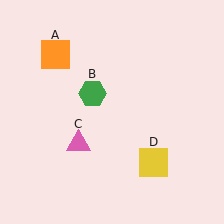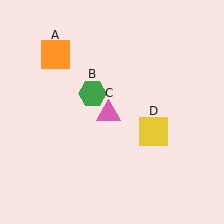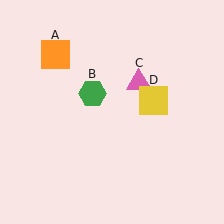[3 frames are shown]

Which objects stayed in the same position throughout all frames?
Orange square (object A) and green hexagon (object B) remained stationary.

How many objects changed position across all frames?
2 objects changed position: pink triangle (object C), yellow square (object D).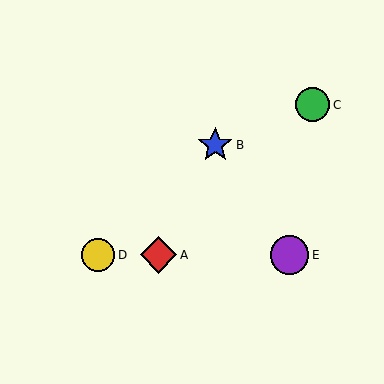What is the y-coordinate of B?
Object B is at y≈145.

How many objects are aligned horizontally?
3 objects (A, D, E) are aligned horizontally.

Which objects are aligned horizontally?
Objects A, D, E are aligned horizontally.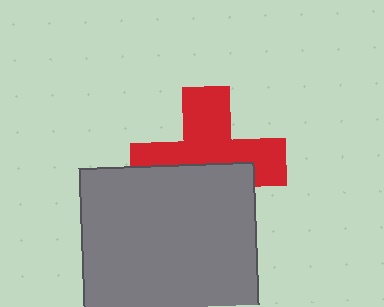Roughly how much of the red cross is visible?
About half of it is visible (roughly 54%).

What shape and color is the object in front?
The object in front is a gray square.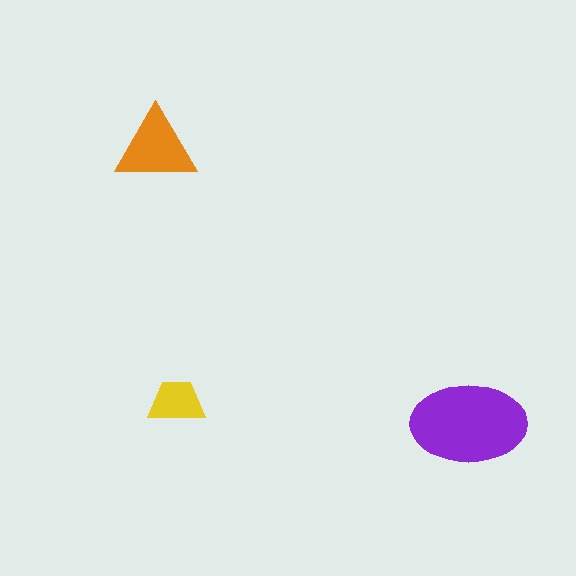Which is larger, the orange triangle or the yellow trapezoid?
The orange triangle.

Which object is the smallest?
The yellow trapezoid.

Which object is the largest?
The purple ellipse.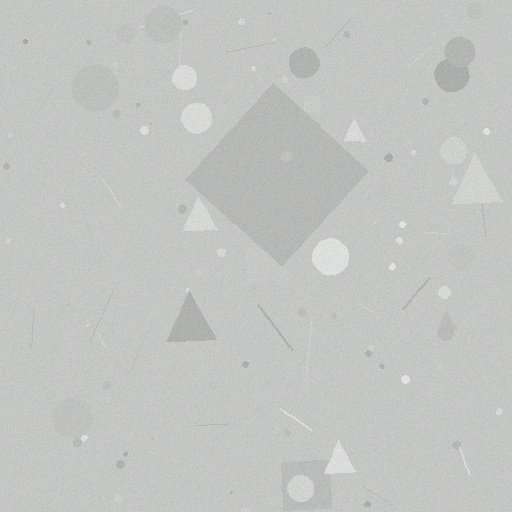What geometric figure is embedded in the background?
A diamond is embedded in the background.